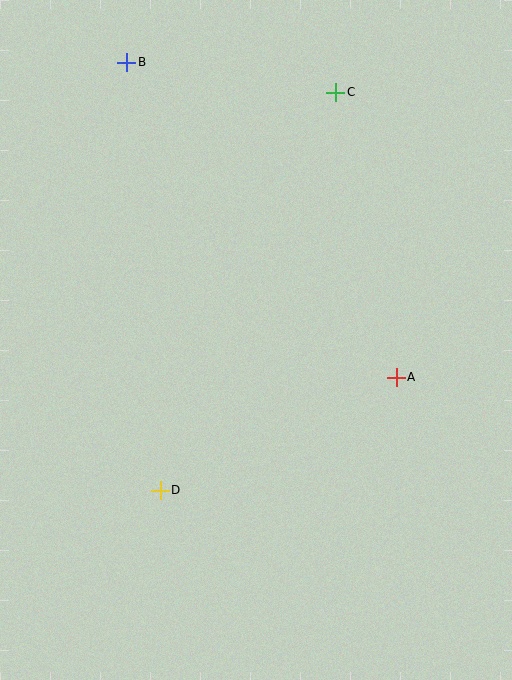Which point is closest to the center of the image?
Point A at (396, 377) is closest to the center.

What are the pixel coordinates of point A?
Point A is at (396, 377).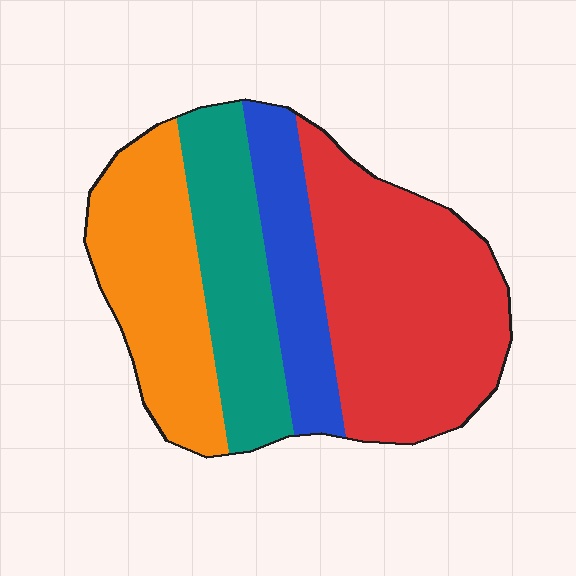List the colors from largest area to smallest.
From largest to smallest: red, orange, teal, blue.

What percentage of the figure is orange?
Orange covers about 25% of the figure.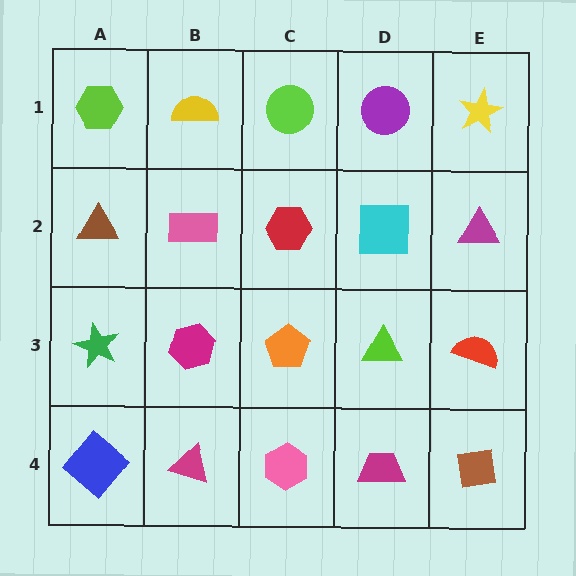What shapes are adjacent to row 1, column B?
A pink rectangle (row 2, column B), a lime hexagon (row 1, column A), a lime circle (row 1, column C).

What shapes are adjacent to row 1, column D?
A cyan square (row 2, column D), a lime circle (row 1, column C), a yellow star (row 1, column E).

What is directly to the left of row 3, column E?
A lime triangle.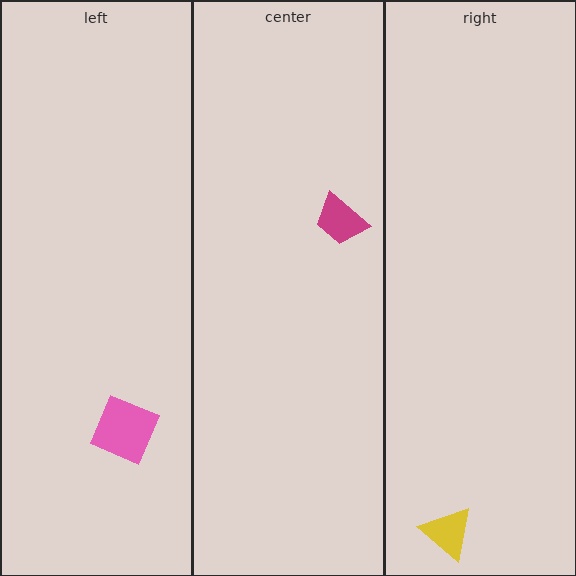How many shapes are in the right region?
1.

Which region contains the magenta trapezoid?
The center region.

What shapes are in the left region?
The pink square.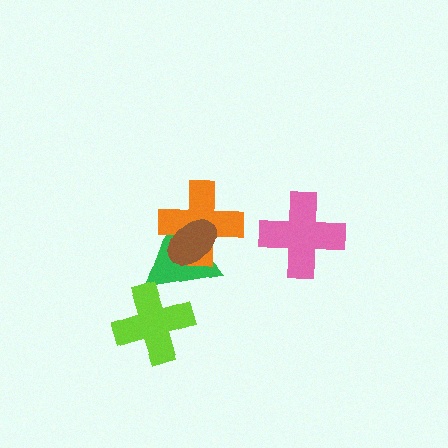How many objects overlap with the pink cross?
0 objects overlap with the pink cross.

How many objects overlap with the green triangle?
3 objects overlap with the green triangle.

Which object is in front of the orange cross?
The brown ellipse is in front of the orange cross.